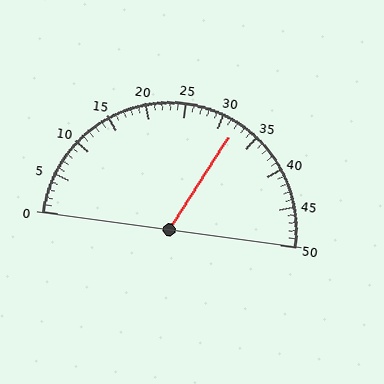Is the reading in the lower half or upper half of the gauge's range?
The reading is in the upper half of the range (0 to 50).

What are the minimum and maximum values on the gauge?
The gauge ranges from 0 to 50.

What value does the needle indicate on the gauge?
The needle indicates approximately 32.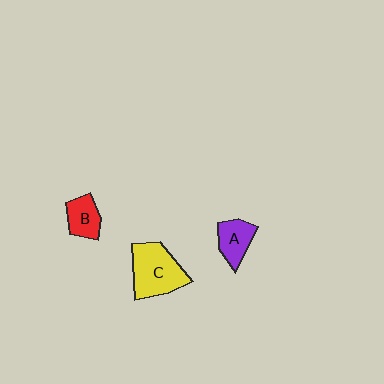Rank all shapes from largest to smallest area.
From largest to smallest: C (yellow), A (purple), B (red).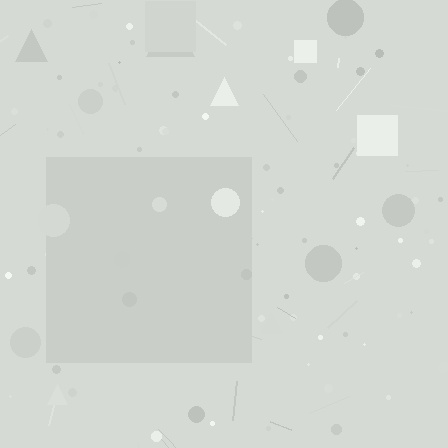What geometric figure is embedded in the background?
A square is embedded in the background.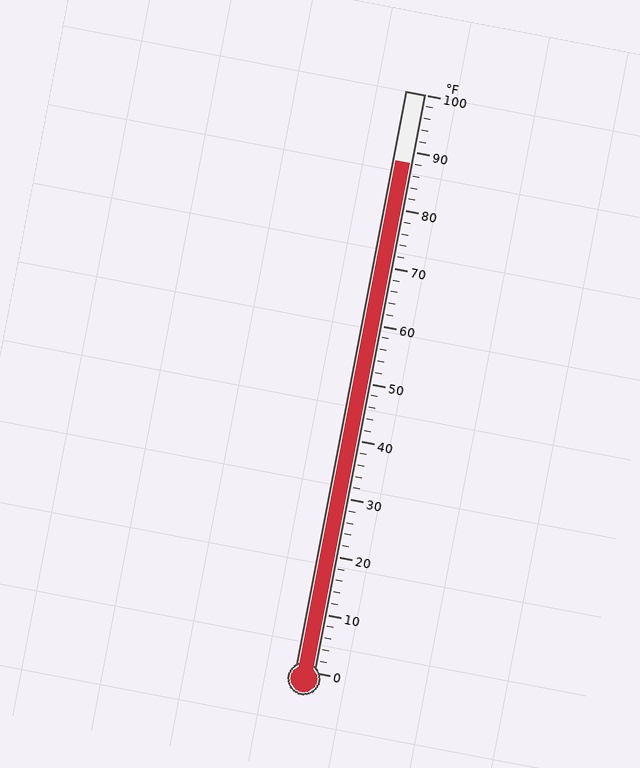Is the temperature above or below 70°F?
The temperature is above 70°F.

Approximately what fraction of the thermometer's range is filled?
The thermometer is filled to approximately 90% of its range.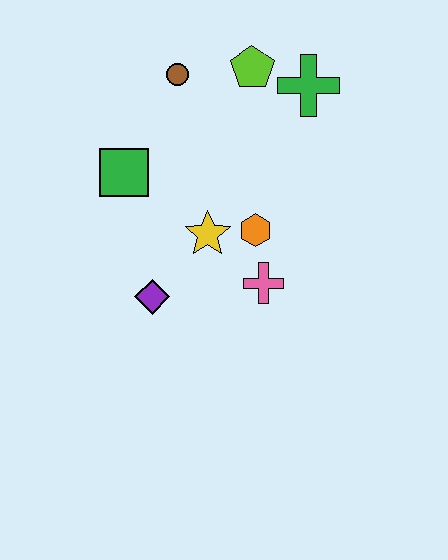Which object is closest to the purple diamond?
The yellow star is closest to the purple diamond.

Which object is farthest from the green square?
The green cross is farthest from the green square.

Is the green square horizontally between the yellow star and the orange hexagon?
No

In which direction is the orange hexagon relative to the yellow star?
The orange hexagon is to the right of the yellow star.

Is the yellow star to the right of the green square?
Yes